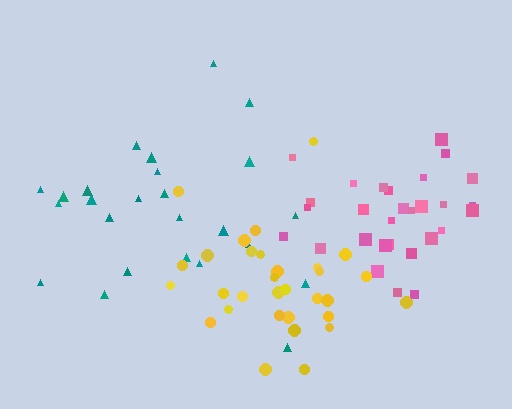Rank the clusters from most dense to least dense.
pink, yellow, teal.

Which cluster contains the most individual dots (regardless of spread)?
Yellow (31).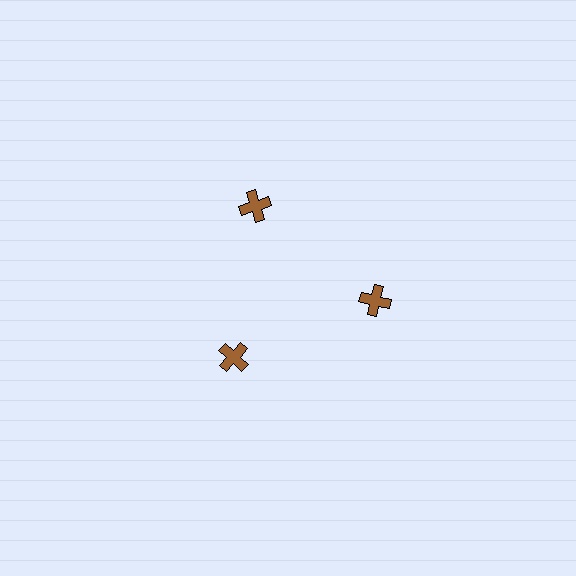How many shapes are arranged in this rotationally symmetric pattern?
There are 3 shapes, arranged in 3 groups of 1.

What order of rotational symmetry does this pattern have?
This pattern has 3-fold rotational symmetry.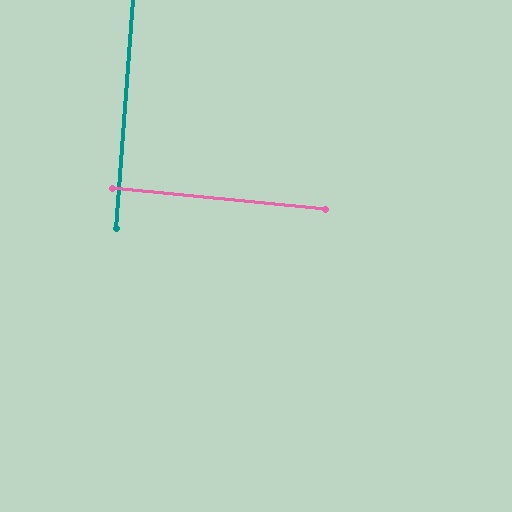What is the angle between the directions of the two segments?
Approximately 89 degrees.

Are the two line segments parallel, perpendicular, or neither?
Perpendicular — they meet at approximately 89°.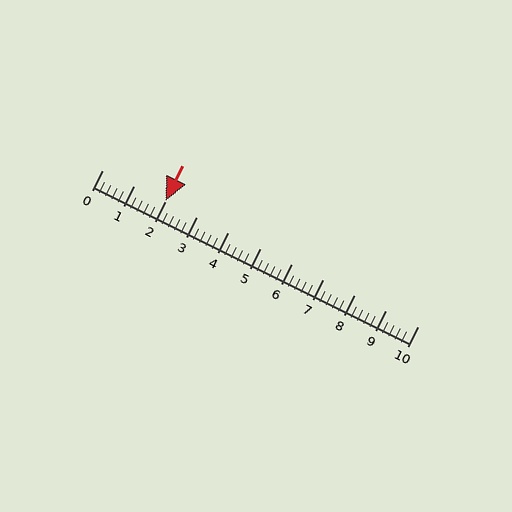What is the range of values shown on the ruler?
The ruler shows values from 0 to 10.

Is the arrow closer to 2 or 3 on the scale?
The arrow is closer to 2.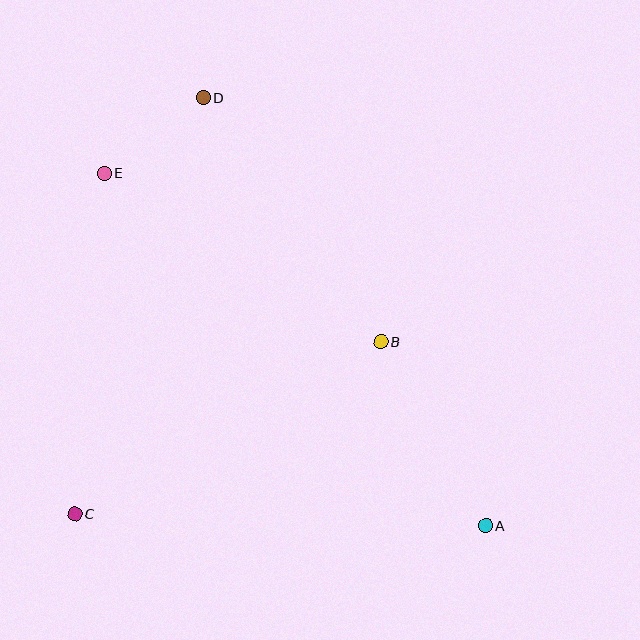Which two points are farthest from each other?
Points A and E are farthest from each other.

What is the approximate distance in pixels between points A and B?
The distance between A and B is approximately 212 pixels.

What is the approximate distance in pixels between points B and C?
The distance between B and C is approximately 351 pixels.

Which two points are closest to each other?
Points D and E are closest to each other.